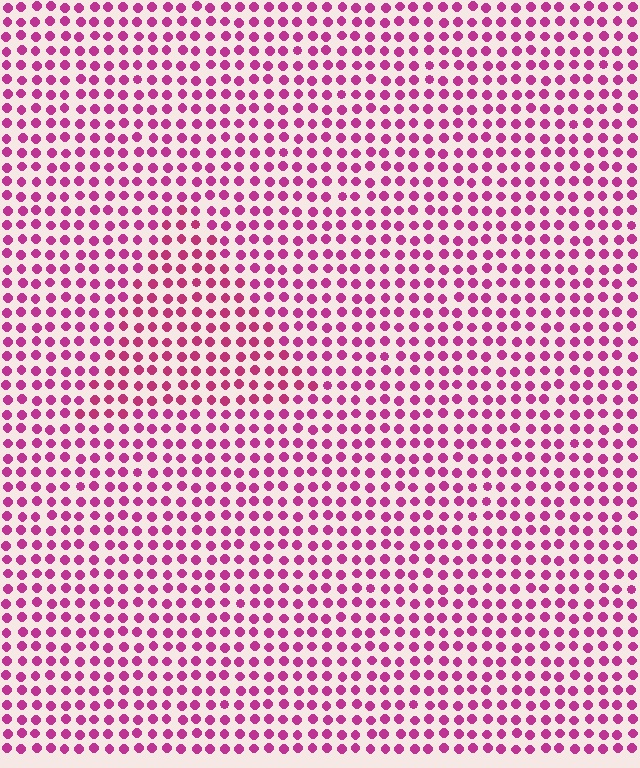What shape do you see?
I see a triangle.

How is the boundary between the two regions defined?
The boundary is defined purely by a slight shift in hue (about 13 degrees). Spacing, size, and orientation are identical on both sides.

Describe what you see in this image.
The image is filled with small magenta elements in a uniform arrangement. A triangle-shaped region is visible where the elements are tinted to a slightly different hue, forming a subtle color boundary.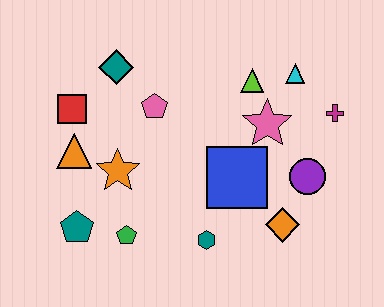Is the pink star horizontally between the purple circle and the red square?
Yes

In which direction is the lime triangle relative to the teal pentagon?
The lime triangle is to the right of the teal pentagon.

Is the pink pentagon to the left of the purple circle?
Yes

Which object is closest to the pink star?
The lime triangle is closest to the pink star.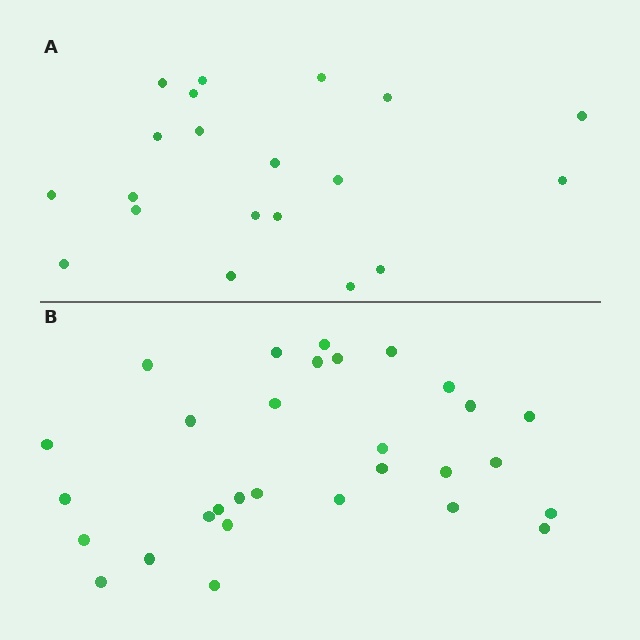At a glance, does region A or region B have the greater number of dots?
Region B (the bottom region) has more dots.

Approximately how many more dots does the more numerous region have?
Region B has roughly 10 or so more dots than region A.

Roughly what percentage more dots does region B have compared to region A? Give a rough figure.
About 50% more.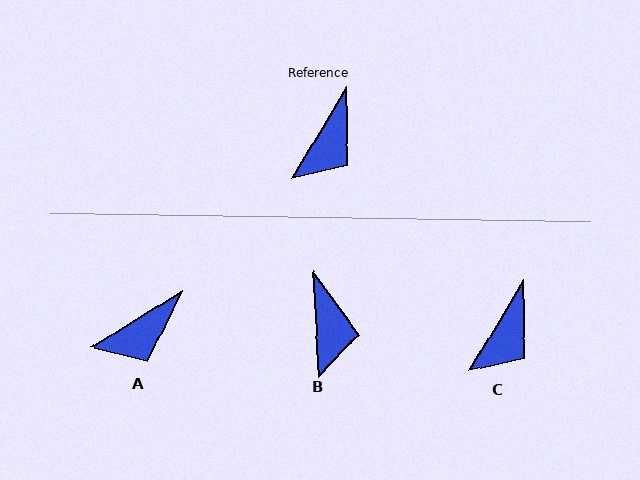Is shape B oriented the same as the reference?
No, it is off by about 34 degrees.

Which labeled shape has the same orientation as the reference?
C.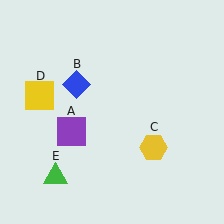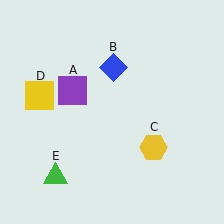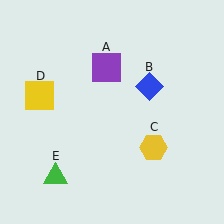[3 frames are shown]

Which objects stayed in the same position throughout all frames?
Yellow hexagon (object C) and yellow square (object D) and green triangle (object E) remained stationary.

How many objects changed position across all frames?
2 objects changed position: purple square (object A), blue diamond (object B).